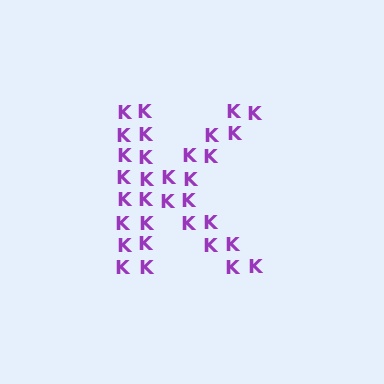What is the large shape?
The large shape is the letter K.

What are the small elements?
The small elements are letter K's.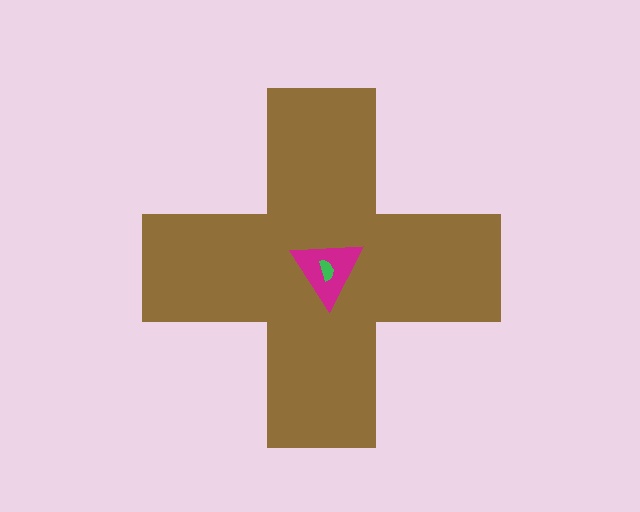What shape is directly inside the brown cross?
The magenta triangle.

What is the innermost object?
The green semicircle.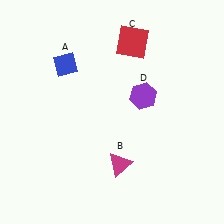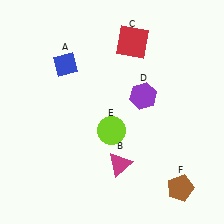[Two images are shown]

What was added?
A lime circle (E), a brown pentagon (F) were added in Image 2.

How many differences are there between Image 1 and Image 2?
There are 2 differences between the two images.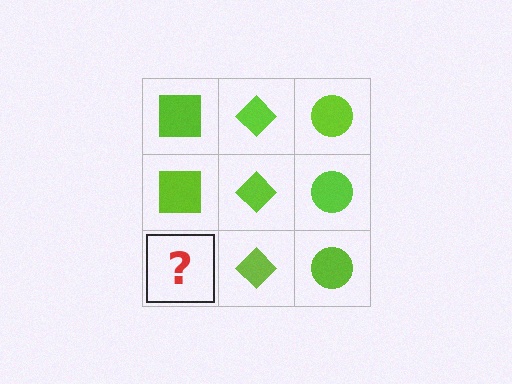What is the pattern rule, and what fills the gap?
The rule is that each column has a consistent shape. The gap should be filled with a lime square.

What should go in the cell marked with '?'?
The missing cell should contain a lime square.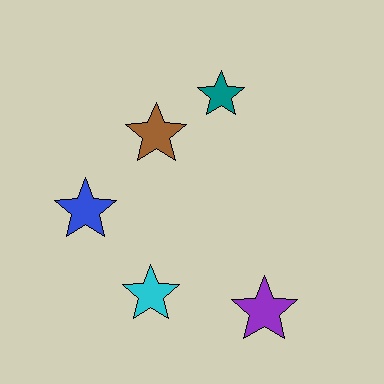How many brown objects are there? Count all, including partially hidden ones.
There is 1 brown object.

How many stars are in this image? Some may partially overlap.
There are 5 stars.